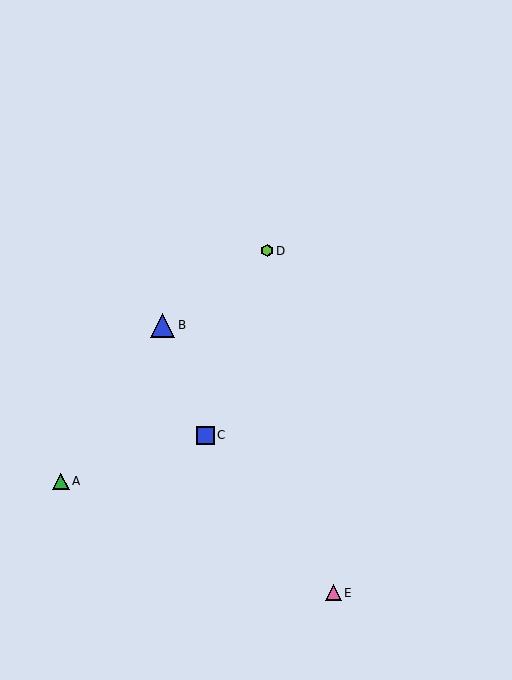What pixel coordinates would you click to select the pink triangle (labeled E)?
Click at (333, 593) to select the pink triangle E.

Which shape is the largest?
The blue triangle (labeled B) is the largest.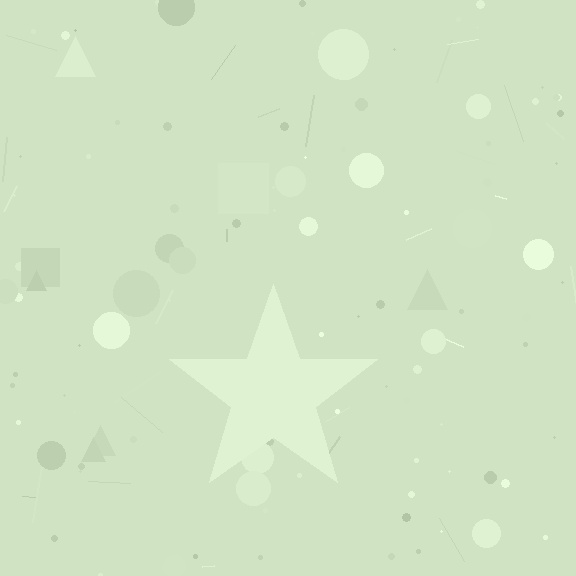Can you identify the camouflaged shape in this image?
The camouflaged shape is a star.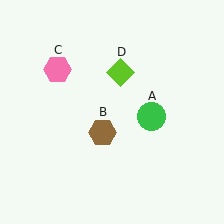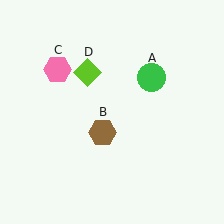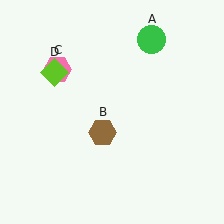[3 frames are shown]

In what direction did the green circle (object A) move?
The green circle (object A) moved up.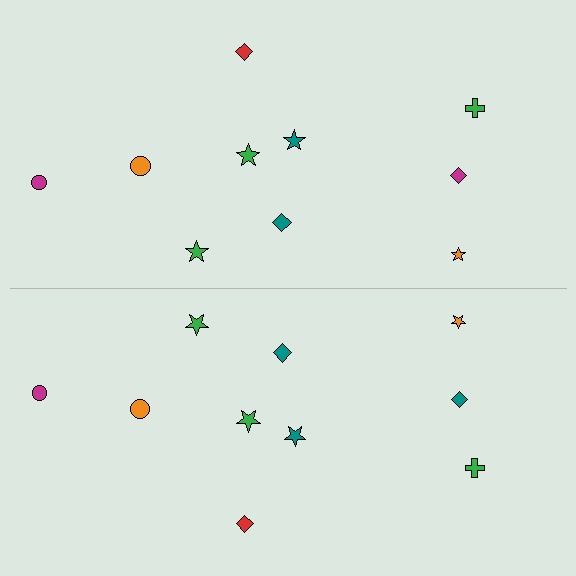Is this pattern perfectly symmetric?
No, the pattern is not perfectly symmetric. The teal diamond on the bottom side breaks the symmetry — its mirror counterpart is magenta.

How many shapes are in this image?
There are 20 shapes in this image.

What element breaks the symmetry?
The teal diamond on the bottom side breaks the symmetry — its mirror counterpart is magenta.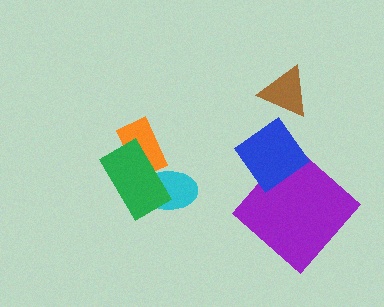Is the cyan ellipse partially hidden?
Yes, it is partially covered by another shape.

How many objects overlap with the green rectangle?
2 objects overlap with the green rectangle.